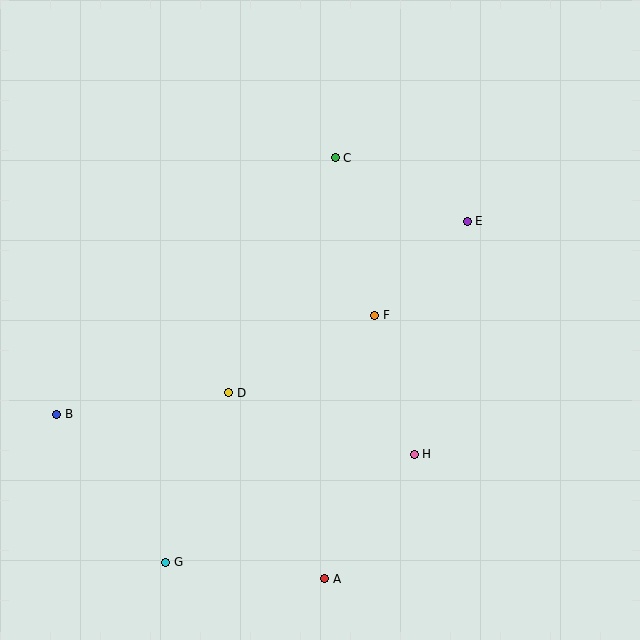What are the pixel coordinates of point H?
Point H is at (414, 454).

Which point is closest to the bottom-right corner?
Point H is closest to the bottom-right corner.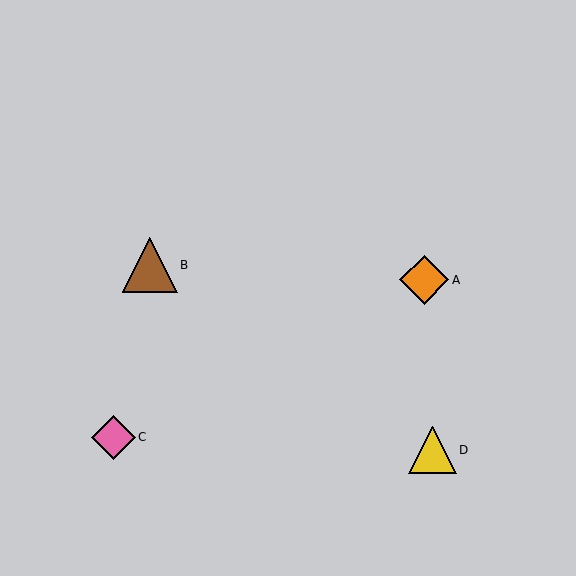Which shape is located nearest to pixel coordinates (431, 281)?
The orange diamond (labeled A) at (424, 280) is nearest to that location.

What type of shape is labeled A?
Shape A is an orange diamond.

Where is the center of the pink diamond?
The center of the pink diamond is at (113, 437).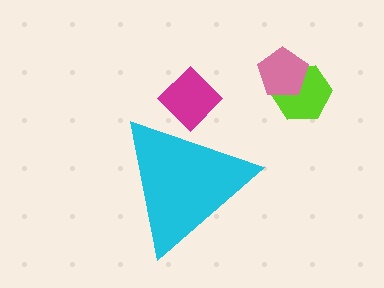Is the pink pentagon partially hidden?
No, the pink pentagon is fully visible.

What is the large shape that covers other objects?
A cyan triangle.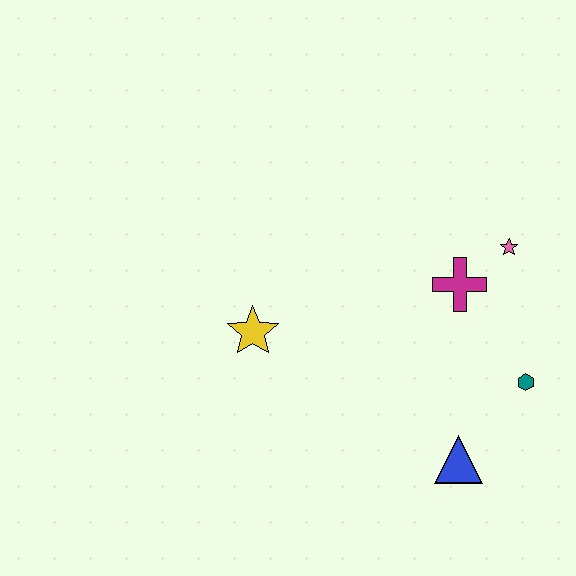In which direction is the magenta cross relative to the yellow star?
The magenta cross is to the right of the yellow star.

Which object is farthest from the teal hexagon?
The yellow star is farthest from the teal hexagon.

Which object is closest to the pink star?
The magenta cross is closest to the pink star.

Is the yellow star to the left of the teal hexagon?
Yes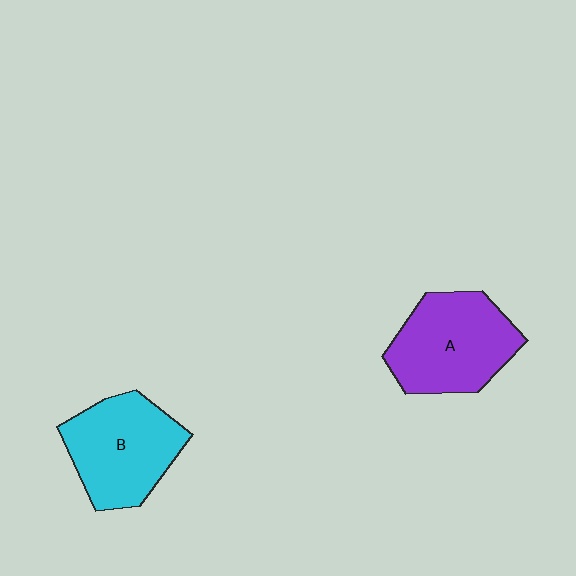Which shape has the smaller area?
Shape B (cyan).